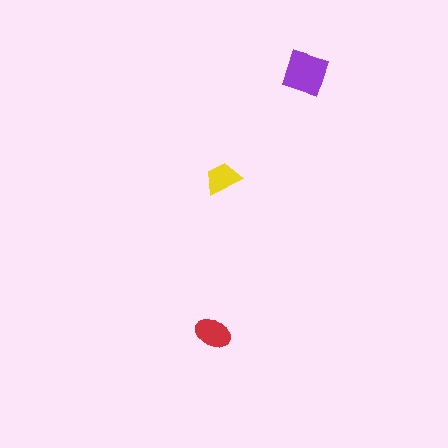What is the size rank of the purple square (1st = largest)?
1st.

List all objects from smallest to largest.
The yellow trapezoid, the red ellipse, the purple square.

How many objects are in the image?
There are 3 objects in the image.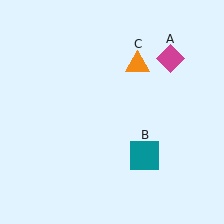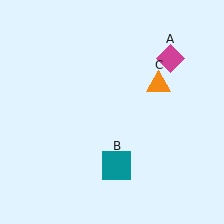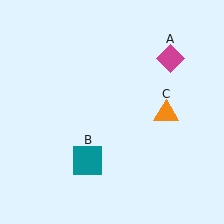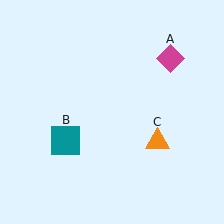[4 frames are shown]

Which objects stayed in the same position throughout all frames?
Magenta diamond (object A) remained stationary.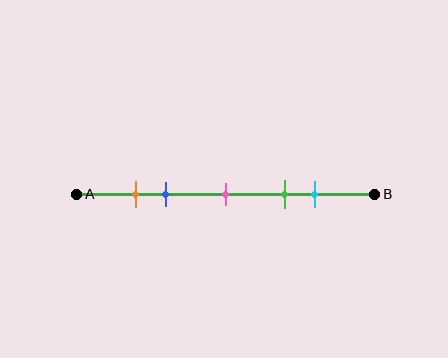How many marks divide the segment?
There are 5 marks dividing the segment.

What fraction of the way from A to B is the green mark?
The green mark is approximately 70% (0.7) of the way from A to B.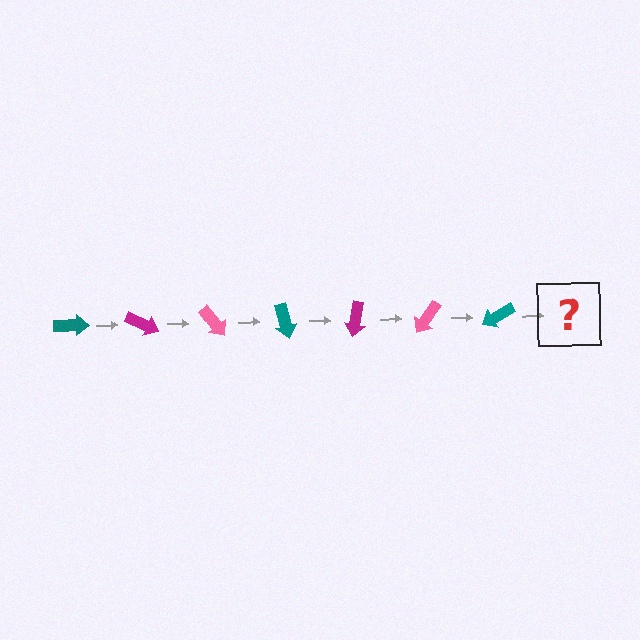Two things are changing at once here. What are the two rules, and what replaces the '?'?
The two rules are that it rotates 25 degrees each step and the color cycles through teal, magenta, and pink. The '?' should be a magenta arrow, rotated 175 degrees from the start.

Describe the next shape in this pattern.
It should be a magenta arrow, rotated 175 degrees from the start.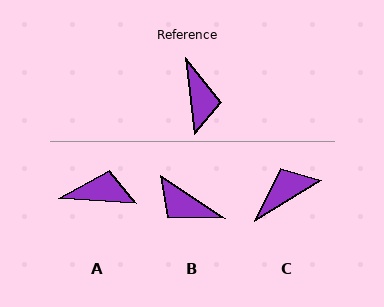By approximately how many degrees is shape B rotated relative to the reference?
Approximately 130 degrees clockwise.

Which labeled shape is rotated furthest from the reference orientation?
B, about 130 degrees away.